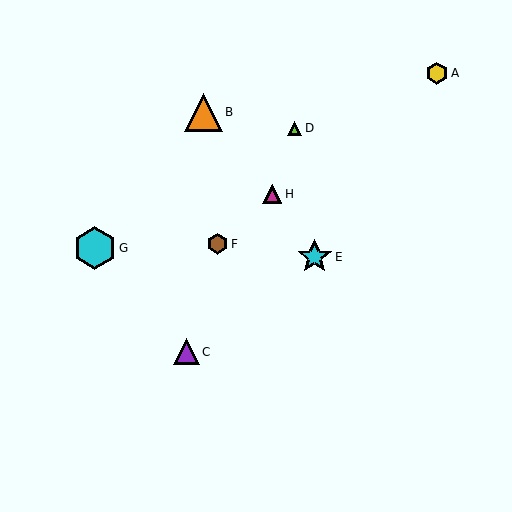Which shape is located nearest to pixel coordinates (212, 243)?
The brown hexagon (labeled F) at (218, 244) is nearest to that location.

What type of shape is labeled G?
Shape G is a cyan hexagon.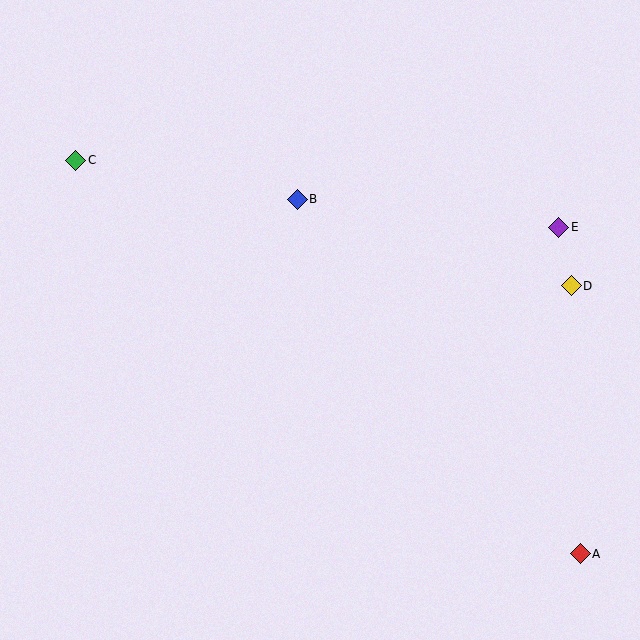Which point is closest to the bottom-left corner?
Point C is closest to the bottom-left corner.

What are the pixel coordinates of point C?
Point C is at (76, 160).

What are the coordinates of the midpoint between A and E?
The midpoint between A and E is at (569, 390).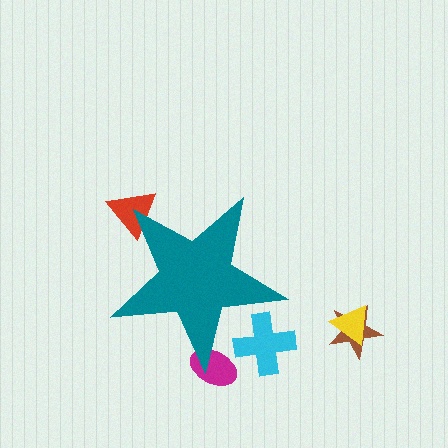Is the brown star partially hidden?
No, the brown star is fully visible.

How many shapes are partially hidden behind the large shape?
3 shapes are partially hidden.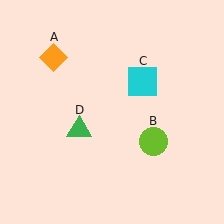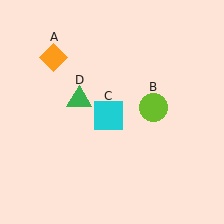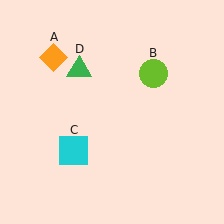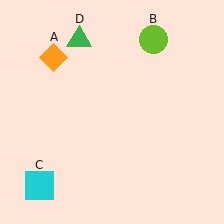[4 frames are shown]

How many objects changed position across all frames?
3 objects changed position: lime circle (object B), cyan square (object C), green triangle (object D).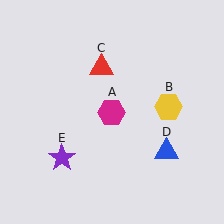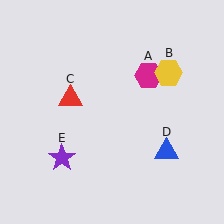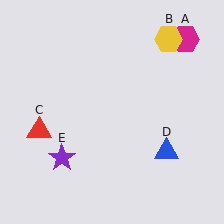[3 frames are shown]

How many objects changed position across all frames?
3 objects changed position: magenta hexagon (object A), yellow hexagon (object B), red triangle (object C).